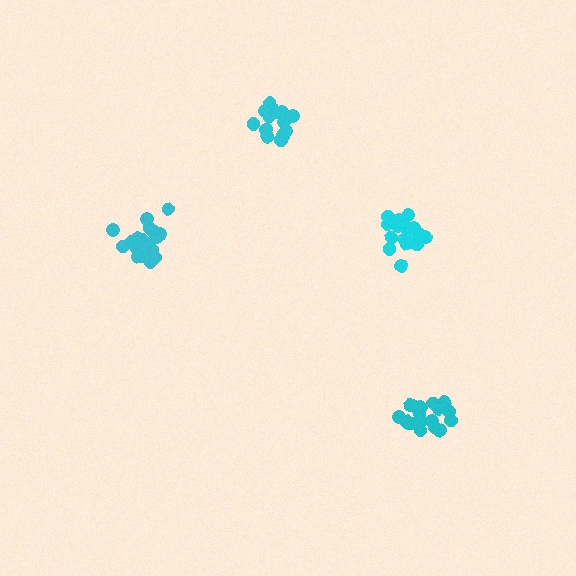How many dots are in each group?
Group 1: 19 dots, Group 2: 21 dots, Group 3: 16 dots, Group 4: 20 dots (76 total).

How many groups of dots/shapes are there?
There are 4 groups.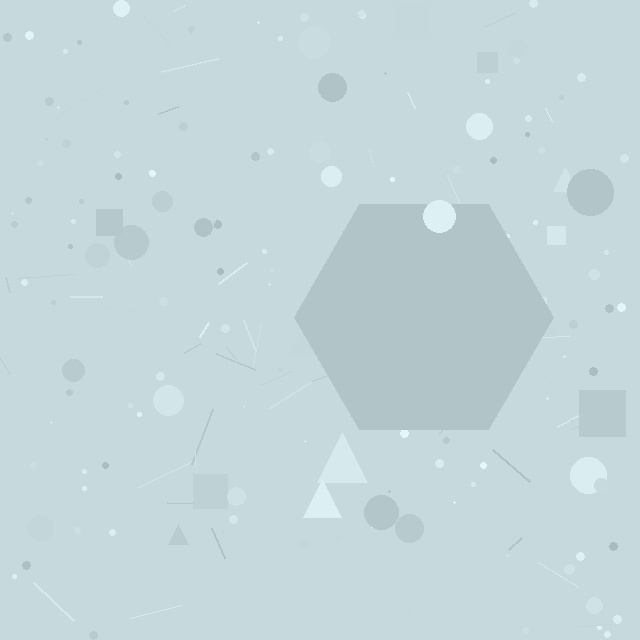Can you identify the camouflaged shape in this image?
The camouflaged shape is a hexagon.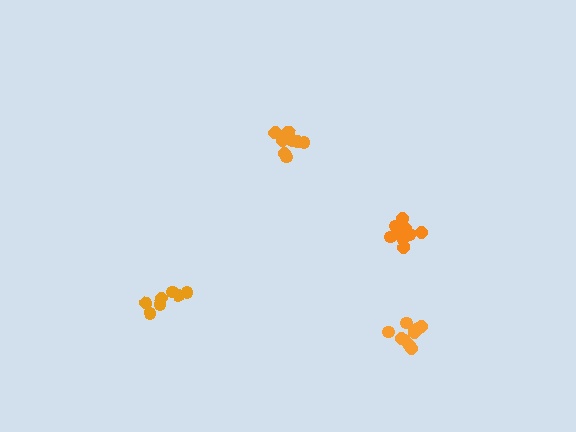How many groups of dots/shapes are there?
There are 4 groups.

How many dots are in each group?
Group 1: 9 dots, Group 2: 7 dots, Group 3: 11 dots, Group 4: 10 dots (37 total).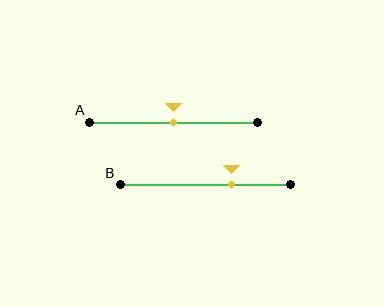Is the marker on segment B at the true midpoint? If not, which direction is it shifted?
No, the marker on segment B is shifted to the right by about 15% of the segment length.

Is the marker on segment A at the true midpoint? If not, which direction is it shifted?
Yes, the marker on segment A is at the true midpoint.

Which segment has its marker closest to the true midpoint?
Segment A has its marker closest to the true midpoint.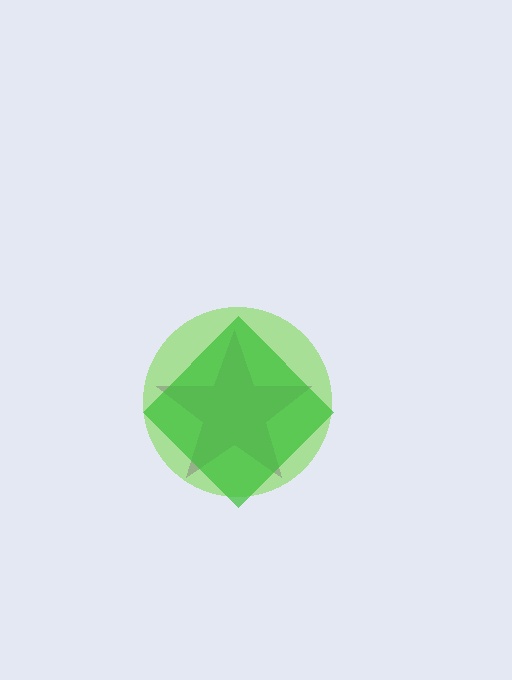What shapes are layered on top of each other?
The layered shapes are: a purple star, a lime circle, a green diamond.